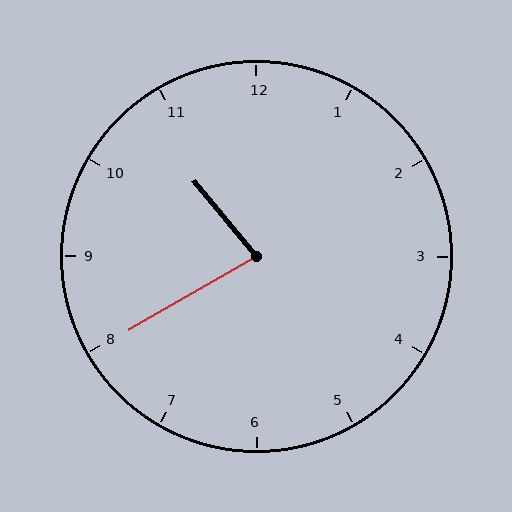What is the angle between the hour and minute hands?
Approximately 80 degrees.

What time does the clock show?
10:40.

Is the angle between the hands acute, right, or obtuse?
It is acute.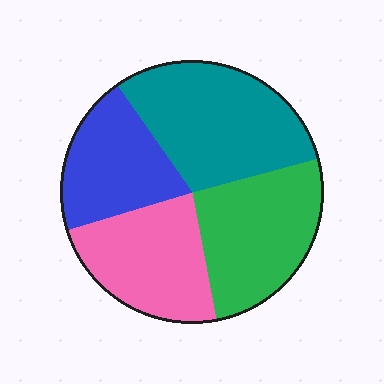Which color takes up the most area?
Teal, at roughly 30%.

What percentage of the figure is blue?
Blue covers about 20% of the figure.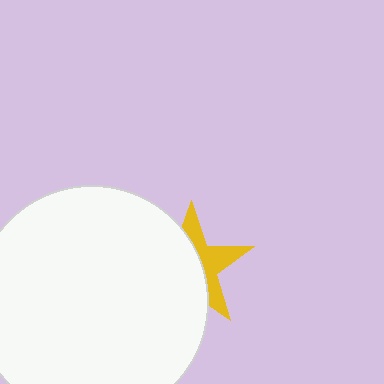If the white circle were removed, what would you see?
You would see the complete yellow star.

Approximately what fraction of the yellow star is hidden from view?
Roughly 59% of the yellow star is hidden behind the white circle.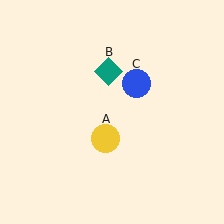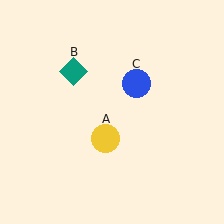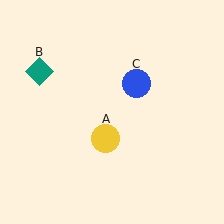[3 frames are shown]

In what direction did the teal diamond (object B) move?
The teal diamond (object B) moved left.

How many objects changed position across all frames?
1 object changed position: teal diamond (object B).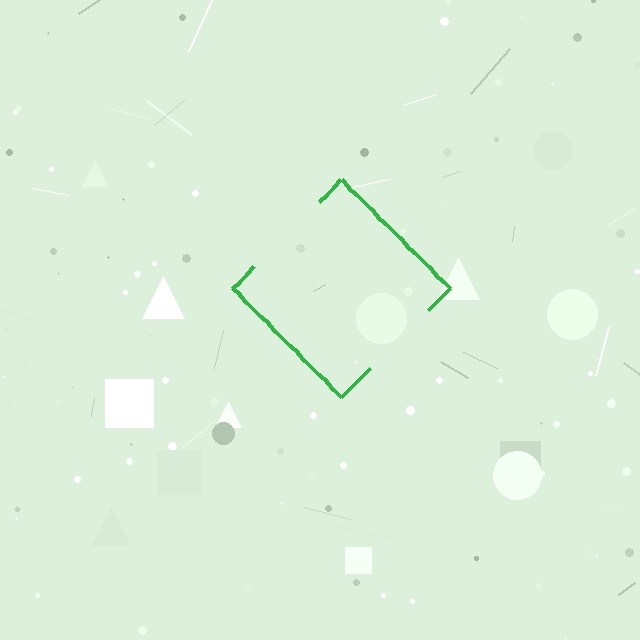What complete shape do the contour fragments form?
The contour fragments form a diamond.